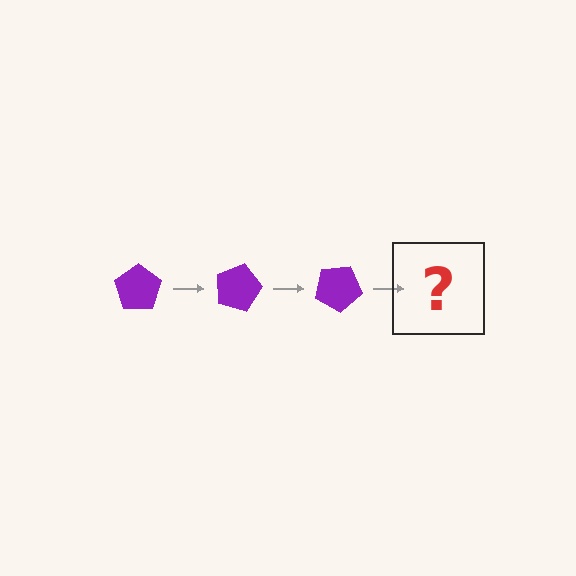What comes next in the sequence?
The next element should be a purple pentagon rotated 45 degrees.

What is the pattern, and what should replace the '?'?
The pattern is that the pentagon rotates 15 degrees each step. The '?' should be a purple pentagon rotated 45 degrees.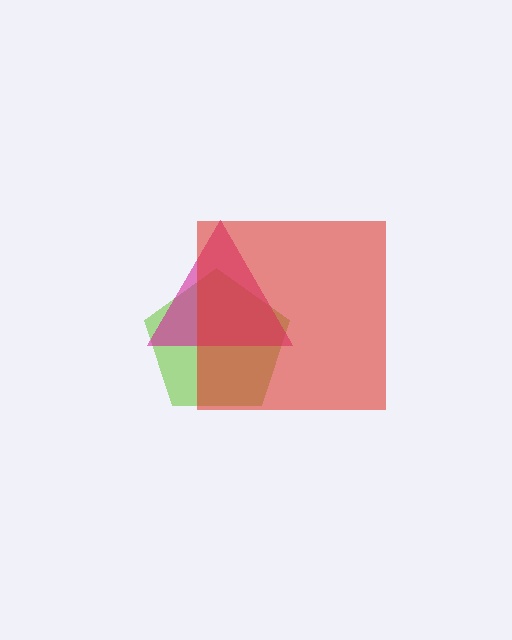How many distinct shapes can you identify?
There are 3 distinct shapes: a lime pentagon, a magenta triangle, a red square.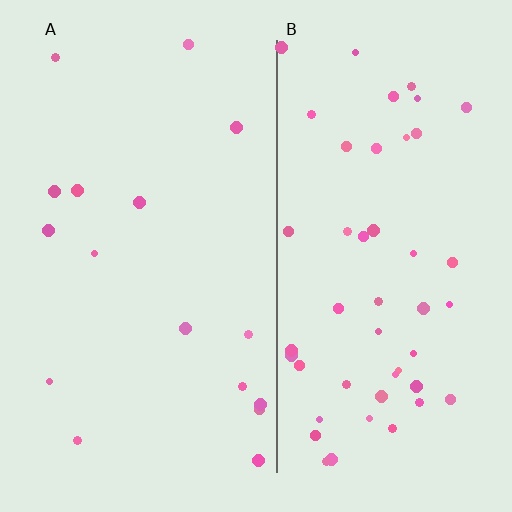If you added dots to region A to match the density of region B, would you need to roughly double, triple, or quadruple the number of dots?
Approximately triple.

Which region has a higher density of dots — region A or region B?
B (the right).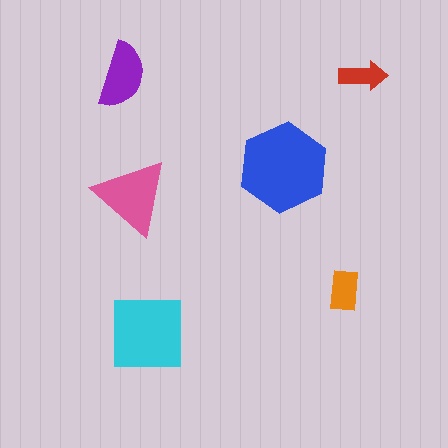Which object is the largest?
The blue hexagon.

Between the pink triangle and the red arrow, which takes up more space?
The pink triangle.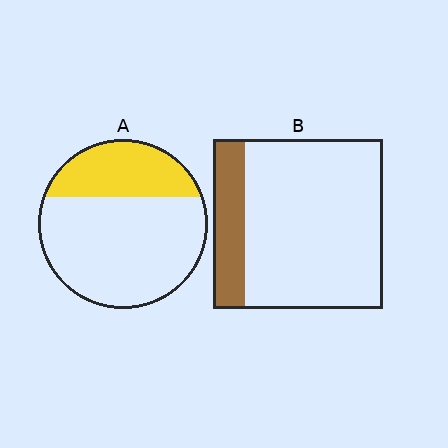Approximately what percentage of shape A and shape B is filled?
A is approximately 30% and B is approximately 20%.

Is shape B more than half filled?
No.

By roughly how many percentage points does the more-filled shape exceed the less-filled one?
By roughly 10 percentage points (A over B).